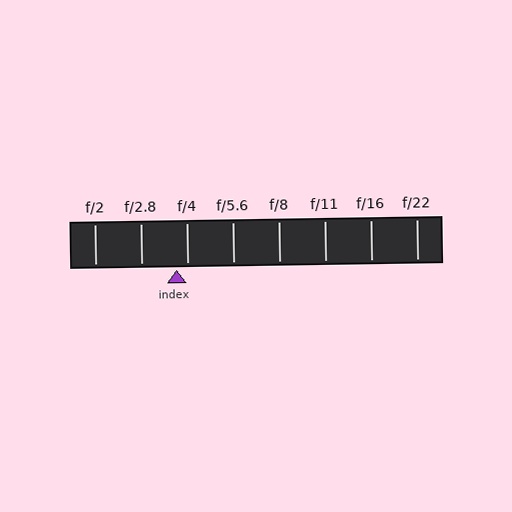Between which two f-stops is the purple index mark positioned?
The index mark is between f/2.8 and f/4.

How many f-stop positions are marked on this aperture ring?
There are 8 f-stop positions marked.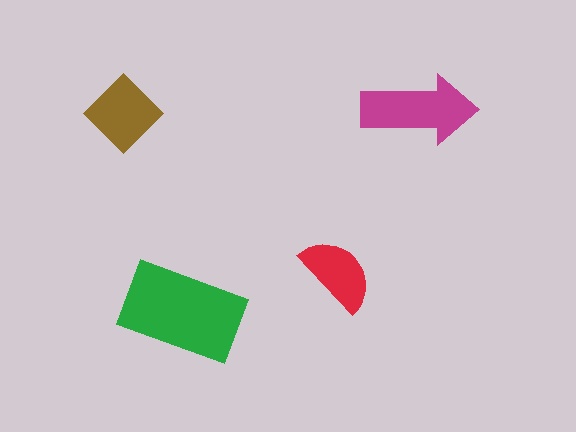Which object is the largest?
The green rectangle.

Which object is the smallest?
The red semicircle.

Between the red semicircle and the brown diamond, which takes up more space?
The brown diamond.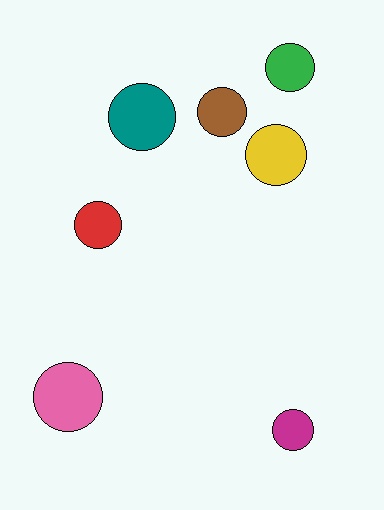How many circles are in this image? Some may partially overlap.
There are 7 circles.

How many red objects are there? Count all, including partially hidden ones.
There is 1 red object.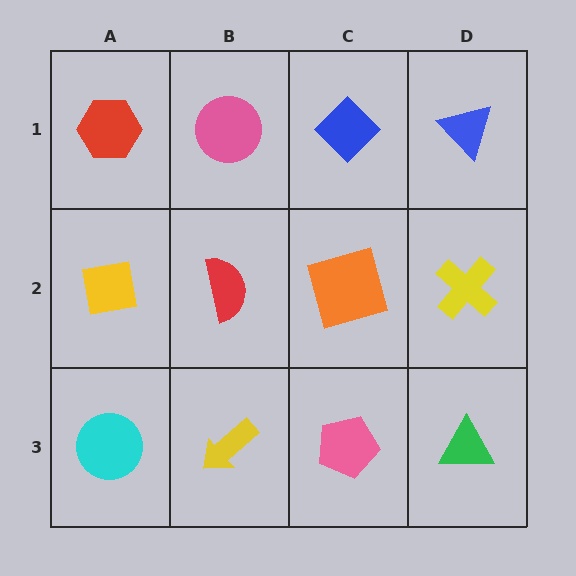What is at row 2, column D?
A yellow cross.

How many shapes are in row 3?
4 shapes.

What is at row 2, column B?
A red semicircle.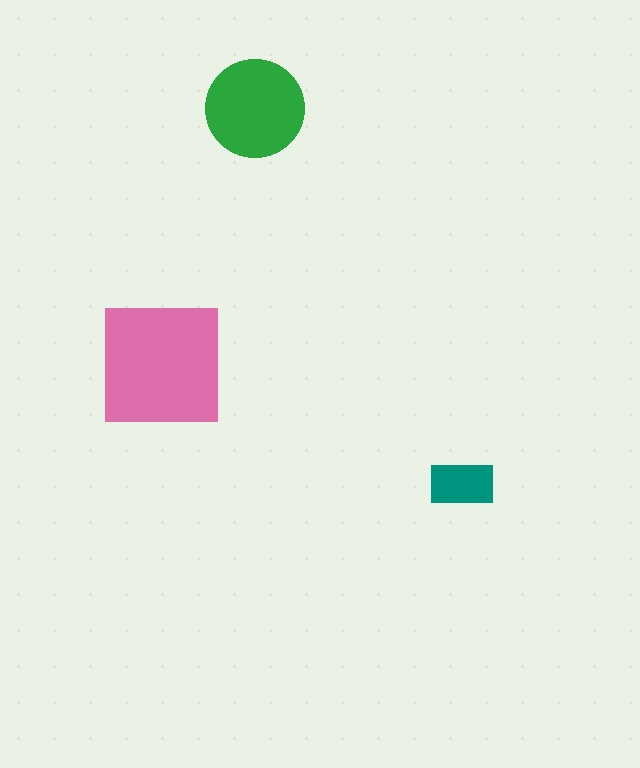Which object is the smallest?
The teal rectangle.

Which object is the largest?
The pink square.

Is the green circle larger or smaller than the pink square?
Smaller.